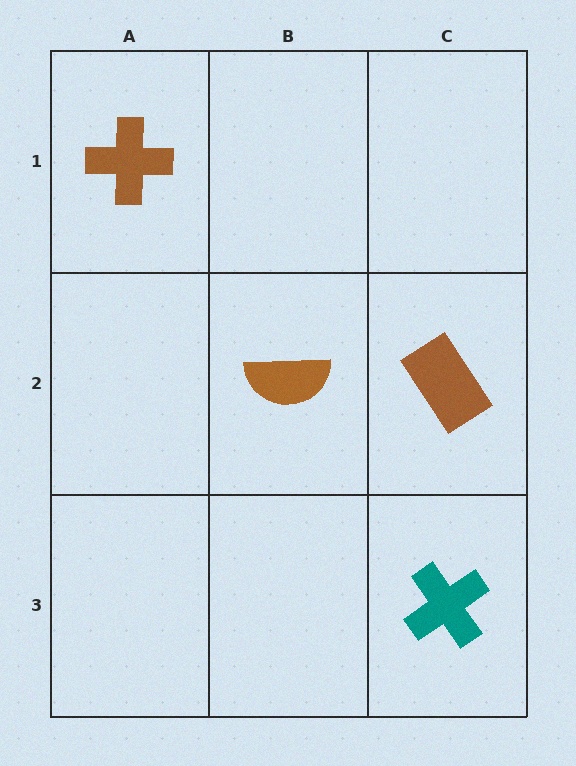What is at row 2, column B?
A brown semicircle.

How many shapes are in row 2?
2 shapes.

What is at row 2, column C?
A brown rectangle.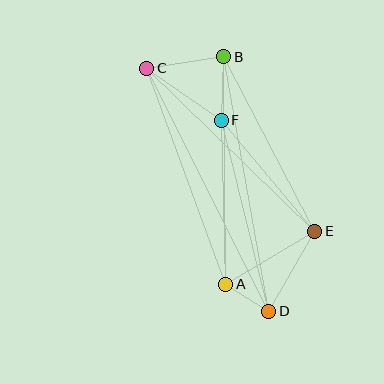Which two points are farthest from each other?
Points C and D are farthest from each other.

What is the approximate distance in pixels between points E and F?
The distance between E and F is approximately 145 pixels.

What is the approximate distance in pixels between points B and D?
The distance between B and D is approximately 258 pixels.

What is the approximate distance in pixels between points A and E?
The distance between A and E is approximately 104 pixels.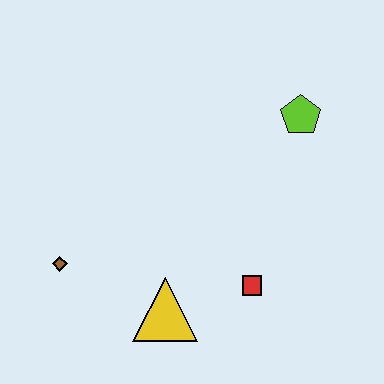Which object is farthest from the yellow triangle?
The lime pentagon is farthest from the yellow triangle.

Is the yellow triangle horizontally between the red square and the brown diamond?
Yes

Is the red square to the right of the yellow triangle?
Yes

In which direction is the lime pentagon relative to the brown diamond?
The lime pentagon is to the right of the brown diamond.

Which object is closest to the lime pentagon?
The red square is closest to the lime pentagon.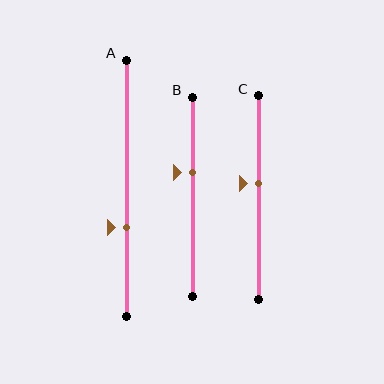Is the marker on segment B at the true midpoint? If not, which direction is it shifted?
No, the marker on segment B is shifted upward by about 12% of the segment length.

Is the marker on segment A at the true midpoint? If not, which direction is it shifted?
No, the marker on segment A is shifted downward by about 15% of the segment length.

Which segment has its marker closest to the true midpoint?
Segment C has its marker closest to the true midpoint.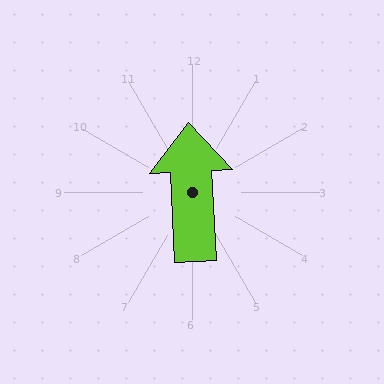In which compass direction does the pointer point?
North.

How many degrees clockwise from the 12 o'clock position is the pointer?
Approximately 357 degrees.